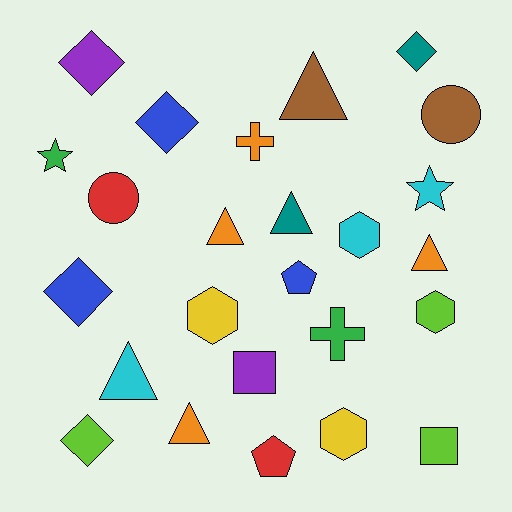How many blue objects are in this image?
There are 3 blue objects.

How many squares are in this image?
There are 2 squares.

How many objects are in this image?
There are 25 objects.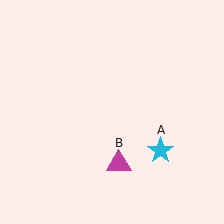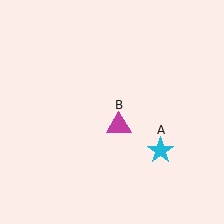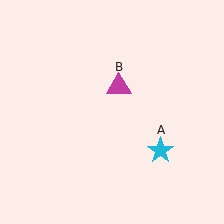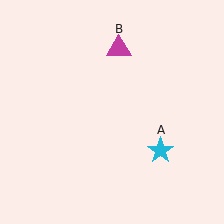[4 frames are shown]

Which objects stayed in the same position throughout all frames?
Cyan star (object A) remained stationary.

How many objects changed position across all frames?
1 object changed position: magenta triangle (object B).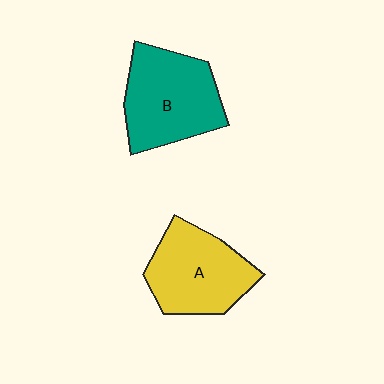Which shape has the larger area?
Shape B (teal).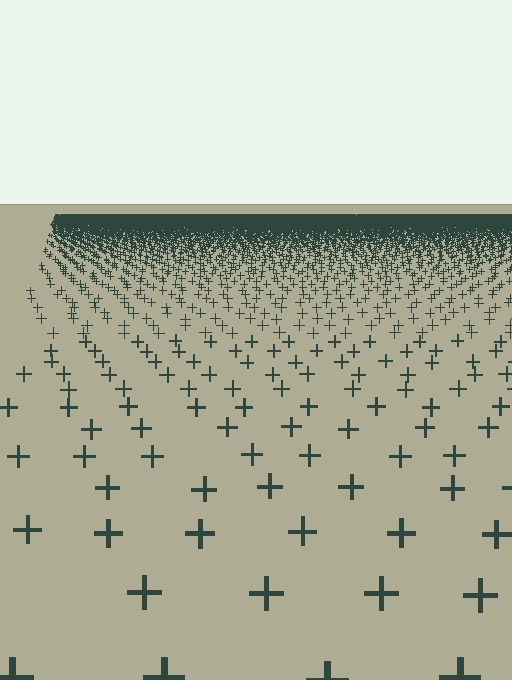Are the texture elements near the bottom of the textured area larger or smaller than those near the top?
Larger. Near the bottom, elements are closer to the viewer and appear at a bigger on-screen size.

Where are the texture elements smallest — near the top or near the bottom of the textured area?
Near the top.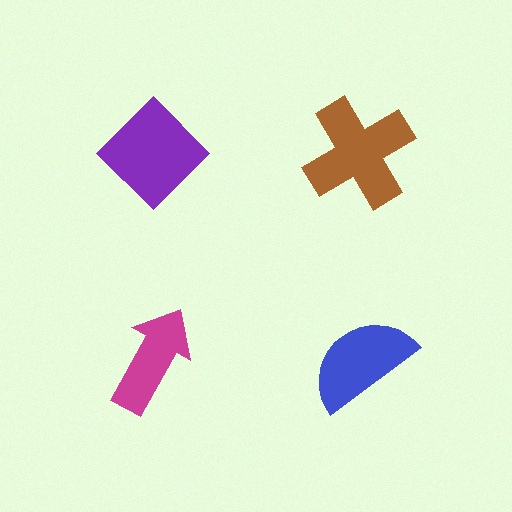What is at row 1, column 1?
A purple diamond.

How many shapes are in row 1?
2 shapes.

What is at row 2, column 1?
A magenta arrow.